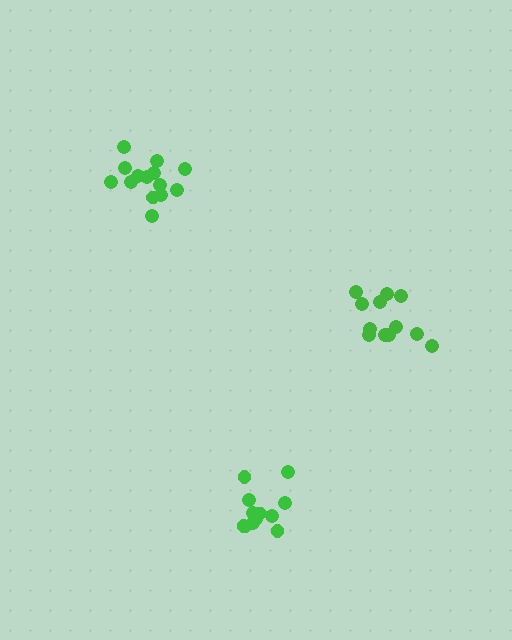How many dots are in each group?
Group 1: 14 dots, Group 2: 12 dots, Group 3: 12 dots (38 total).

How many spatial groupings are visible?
There are 3 spatial groupings.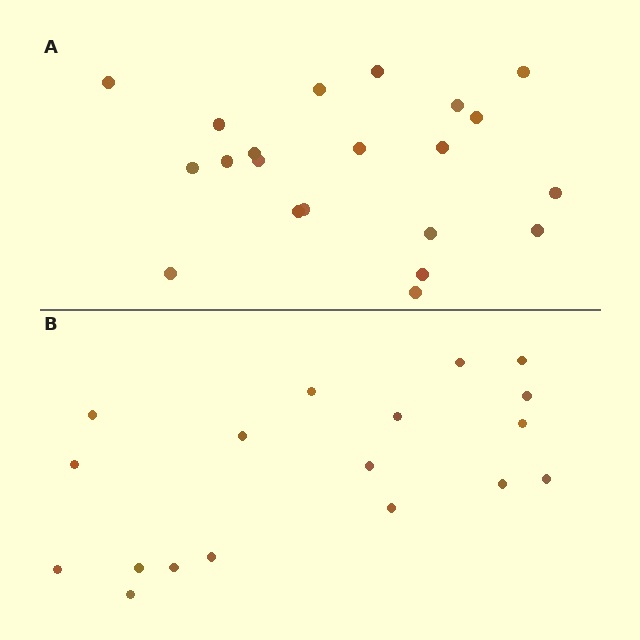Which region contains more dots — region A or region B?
Region A (the top region) has more dots.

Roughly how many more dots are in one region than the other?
Region A has just a few more — roughly 2 or 3 more dots than region B.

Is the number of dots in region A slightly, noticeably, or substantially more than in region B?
Region A has only slightly more — the two regions are fairly close. The ratio is roughly 1.2 to 1.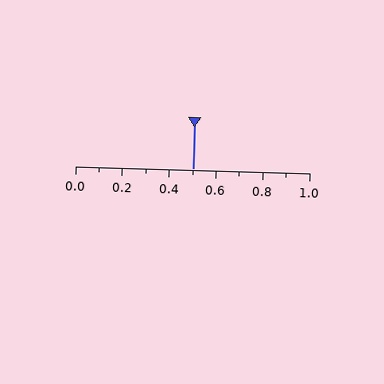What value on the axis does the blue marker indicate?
The marker indicates approximately 0.5.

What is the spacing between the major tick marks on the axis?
The major ticks are spaced 0.2 apart.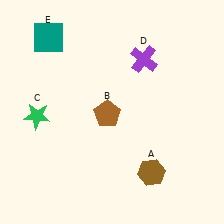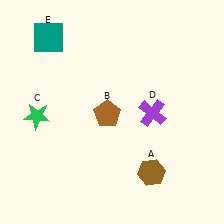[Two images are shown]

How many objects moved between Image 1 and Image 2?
1 object moved between the two images.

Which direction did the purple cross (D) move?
The purple cross (D) moved down.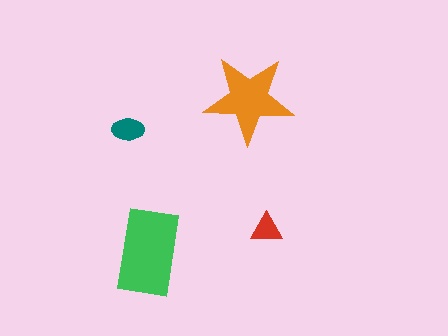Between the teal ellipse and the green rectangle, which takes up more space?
The green rectangle.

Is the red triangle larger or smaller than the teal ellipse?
Smaller.